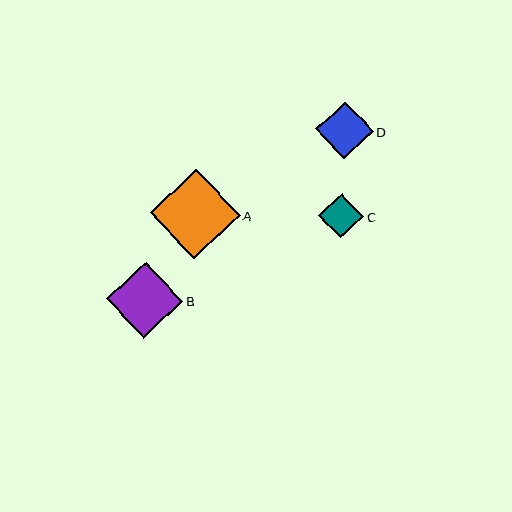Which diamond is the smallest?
Diamond C is the smallest with a size of approximately 45 pixels.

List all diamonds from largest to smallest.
From largest to smallest: A, B, D, C.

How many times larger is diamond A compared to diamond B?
Diamond A is approximately 1.2 times the size of diamond B.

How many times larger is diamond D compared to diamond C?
Diamond D is approximately 1.3 times the size of diamond C.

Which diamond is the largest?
Diamond A is the largest with a size of approximately 90 pixels.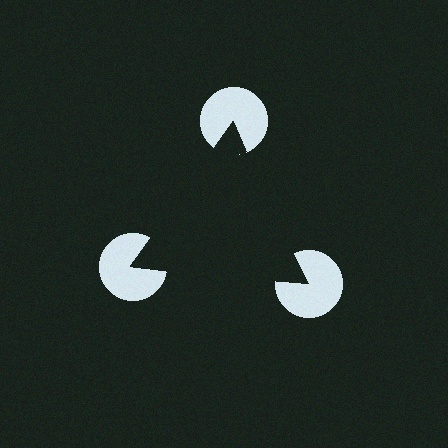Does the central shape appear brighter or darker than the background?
It typically appears slightly darker than the background, even though no actual brightness change is drawn.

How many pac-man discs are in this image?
There are 3 — one at each vertex of the illusory triangle.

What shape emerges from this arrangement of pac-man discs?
An illusory triangle — its edges are inferred from the aligned wedge cuts in the pac-man discs, not physically drawn.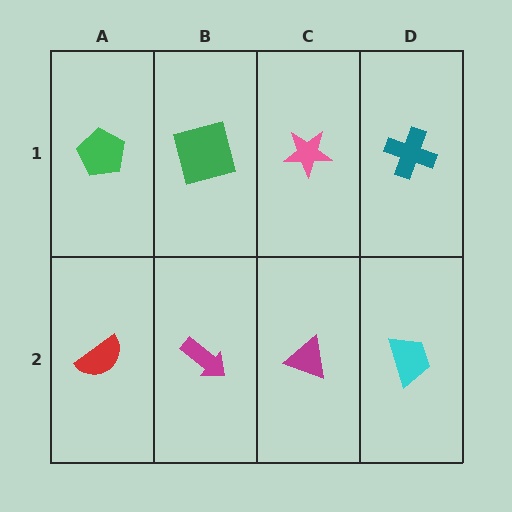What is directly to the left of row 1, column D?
A pink star.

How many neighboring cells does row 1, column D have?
2.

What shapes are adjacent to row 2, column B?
A green square (row 1, column B), a red semicircle (row 2, column A), a magenta triangle (row 2, column C).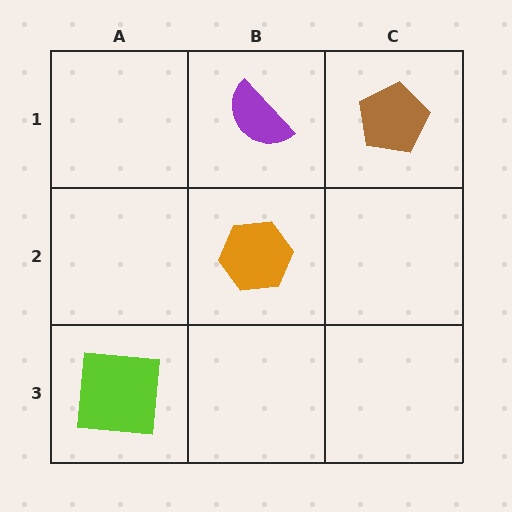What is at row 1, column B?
A purple semicircle.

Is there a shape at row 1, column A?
No, that cell is empty.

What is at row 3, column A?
A lime square.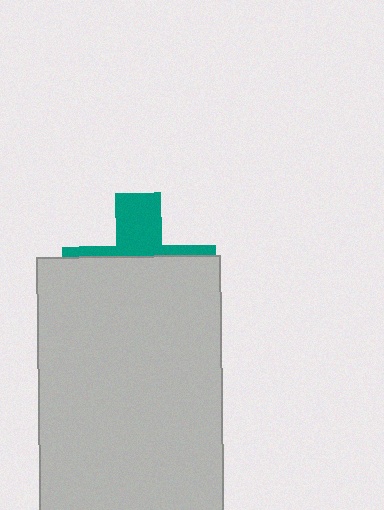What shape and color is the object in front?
The object in front is a light gray rectangle.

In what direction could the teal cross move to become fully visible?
The teal cross could move up. That would shift it out from behind the light gray rectangle entirely.